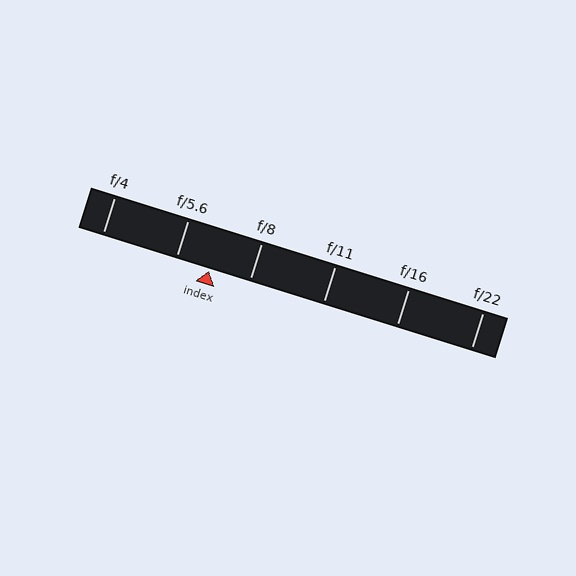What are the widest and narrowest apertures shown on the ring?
The widest aperture shown is f/4 and the narrowest is f/22.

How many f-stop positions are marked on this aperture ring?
There are 6 f-stop positions marked.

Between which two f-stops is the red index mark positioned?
The index mark is between f/5.6 and f/8.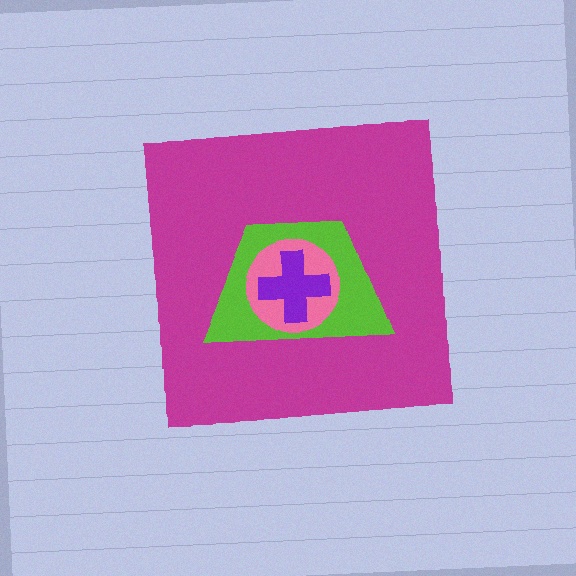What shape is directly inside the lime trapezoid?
The pink circle.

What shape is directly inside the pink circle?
The purple cross.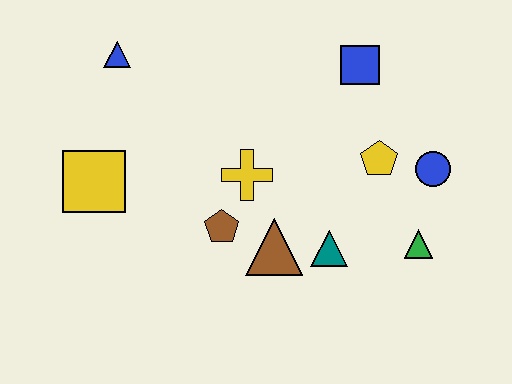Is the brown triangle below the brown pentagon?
Yes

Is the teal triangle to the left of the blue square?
Yes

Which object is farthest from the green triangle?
The blue triangle is farthest from the green triangle.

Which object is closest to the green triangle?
The blue circle is closest to the green triangle.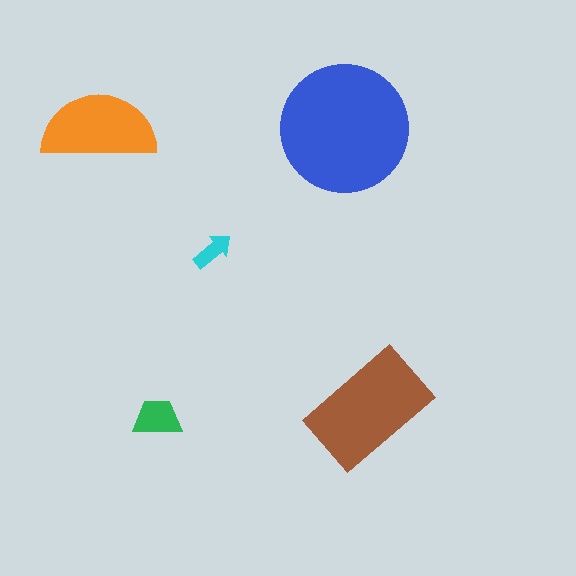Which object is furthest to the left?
The orange semicircle is leftmost.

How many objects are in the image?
There are 5 objects in the image.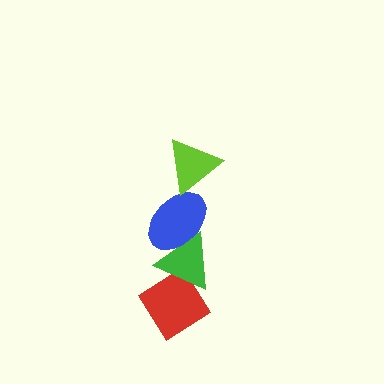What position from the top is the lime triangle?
The lime triangle is 1st from the top.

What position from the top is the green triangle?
The green triangle is 3rd from the top.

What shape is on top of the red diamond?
The green triangle is on top of the red diamond.